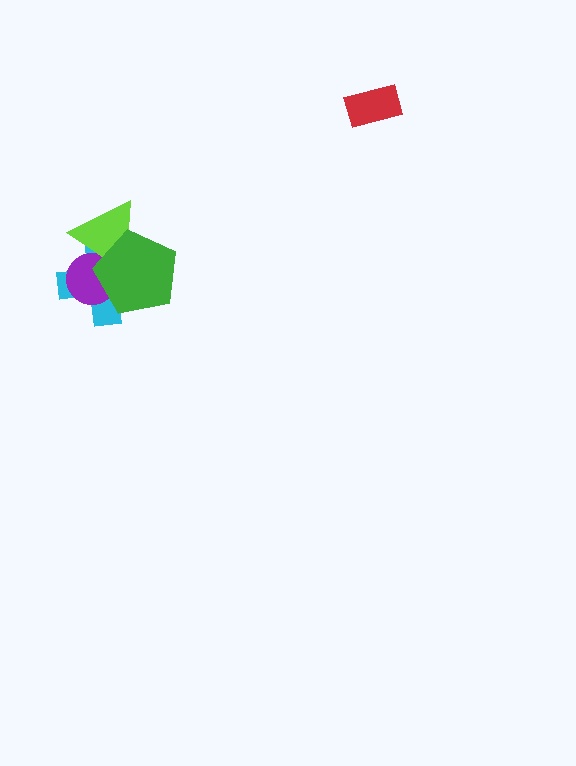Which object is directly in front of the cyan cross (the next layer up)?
The purple circle is directly in front of the cyan cross.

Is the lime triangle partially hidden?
Yes, it is partially covered by another shape.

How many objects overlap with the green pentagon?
3 objects overlap with the green pentagon.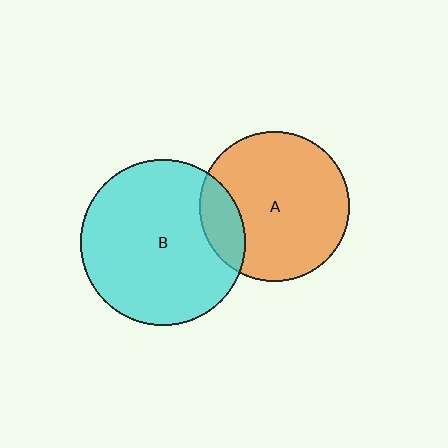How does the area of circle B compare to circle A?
Approximately 1.2 times.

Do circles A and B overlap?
Yes.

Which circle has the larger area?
Circle B (cyan).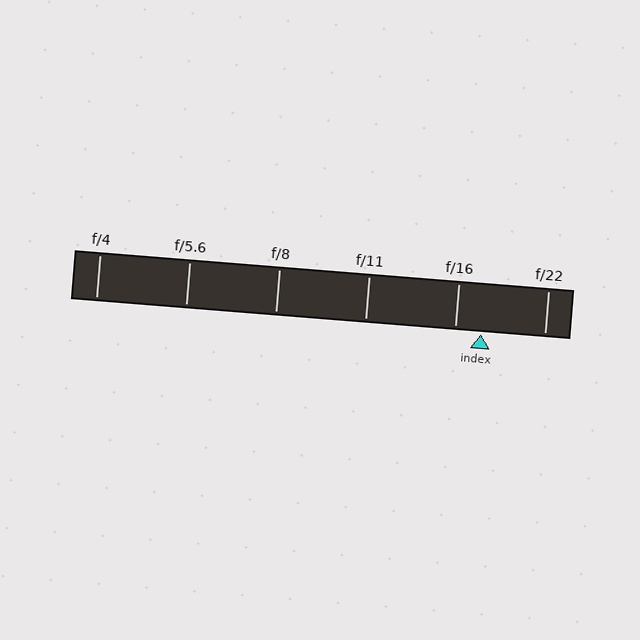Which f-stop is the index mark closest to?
The index mark is closest to f/16.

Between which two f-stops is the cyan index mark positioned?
The index mark is between f/16 and f/22.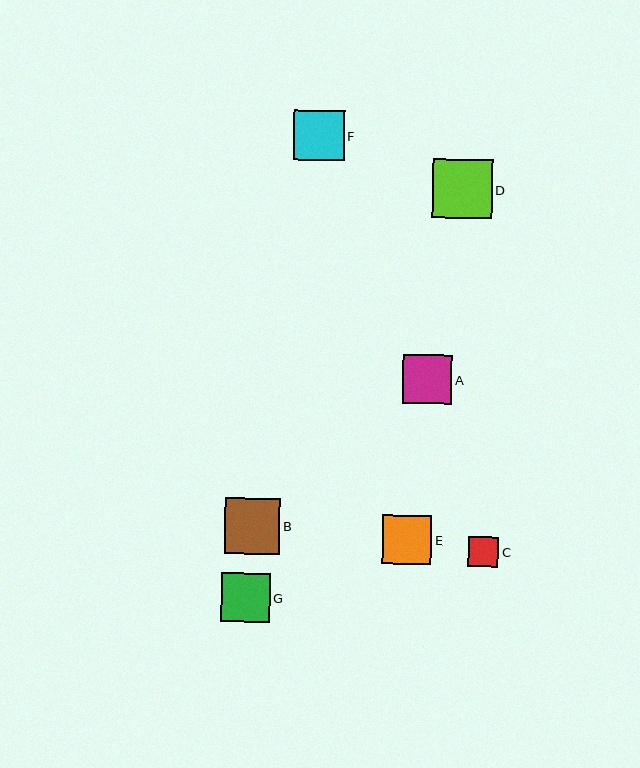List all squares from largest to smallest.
From largest to smallest: D, B, F, E, G, A, C.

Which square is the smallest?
Square C is the smallest with a size of approximately 30 pixels.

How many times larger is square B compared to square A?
Square B is approximately 1.1 times the size of square A.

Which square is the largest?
Square D is the largest with a size of approximately 60 pixels.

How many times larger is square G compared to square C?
Square G is approximately 1.6 times the size of square C.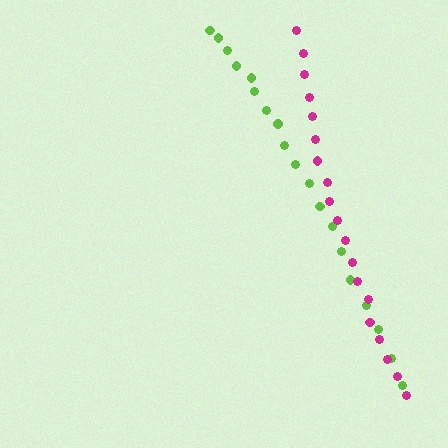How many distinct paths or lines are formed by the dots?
There are 2 distinct paths.